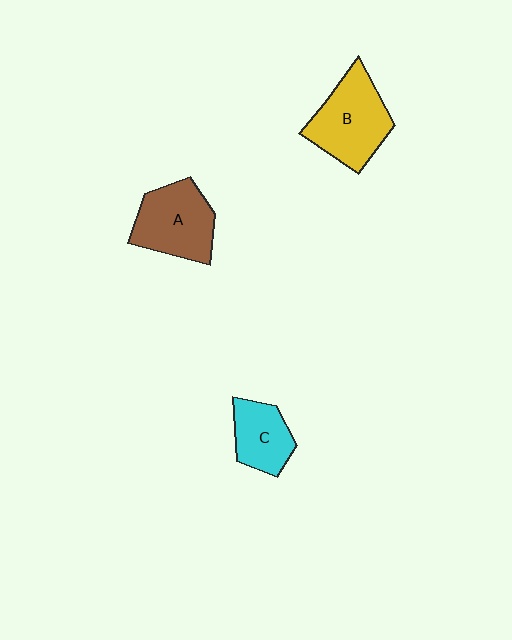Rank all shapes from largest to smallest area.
From largest to smallest: B (yellow), A (brown), C (cyan).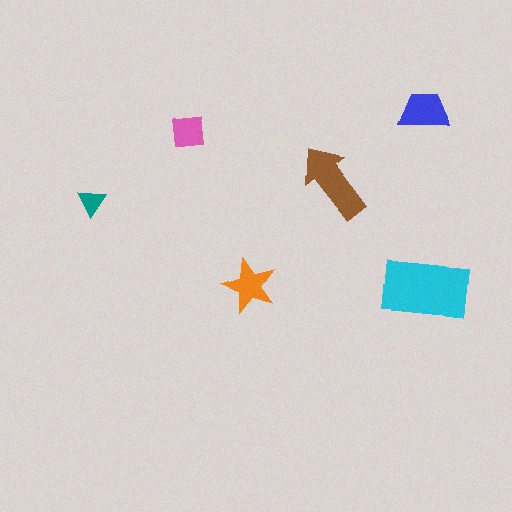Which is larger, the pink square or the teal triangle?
The pink square.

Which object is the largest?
The cyan rectangle.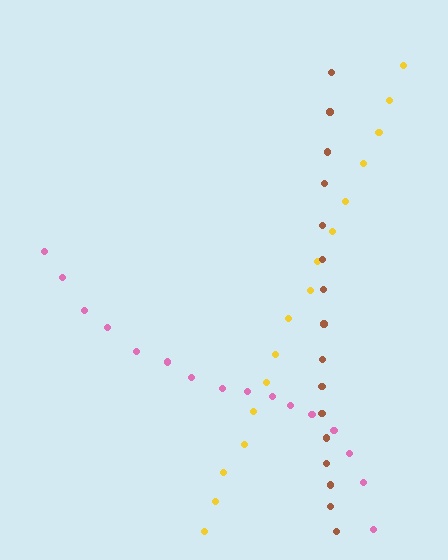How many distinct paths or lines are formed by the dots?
There are 3 distinct paths.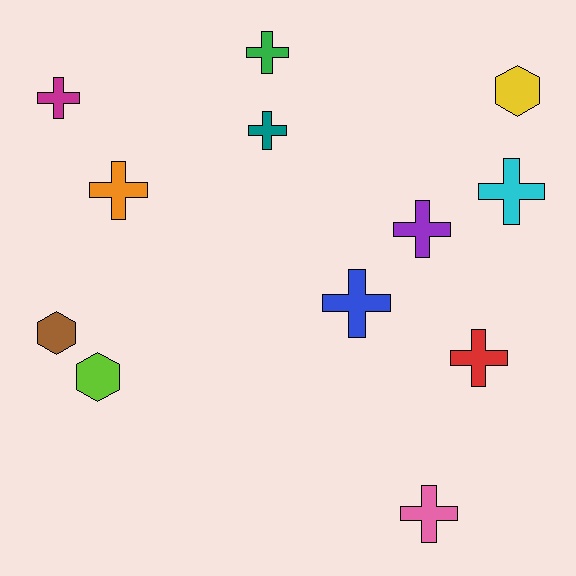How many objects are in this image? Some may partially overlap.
There are 12 objects.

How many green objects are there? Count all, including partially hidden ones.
There is 1 green object.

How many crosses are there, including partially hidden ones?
There are 9 crosses.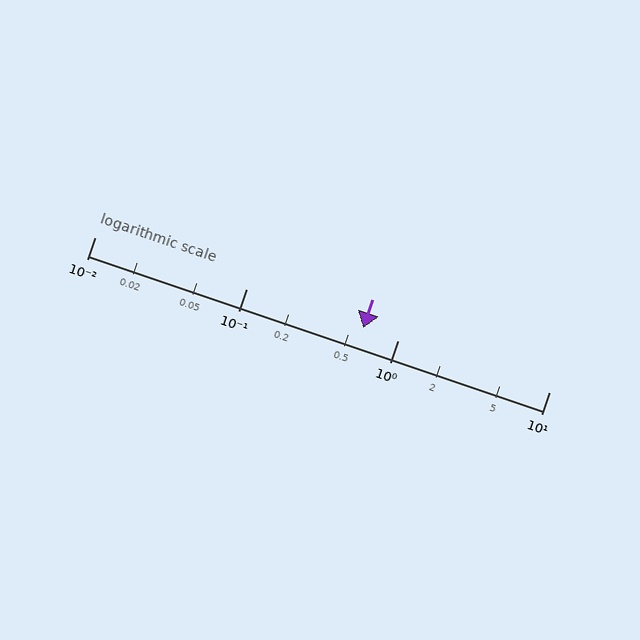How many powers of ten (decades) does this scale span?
The scale spans 3 decades, from 0.01 to 10.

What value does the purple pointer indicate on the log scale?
The pointer indicates approximately 0.59.